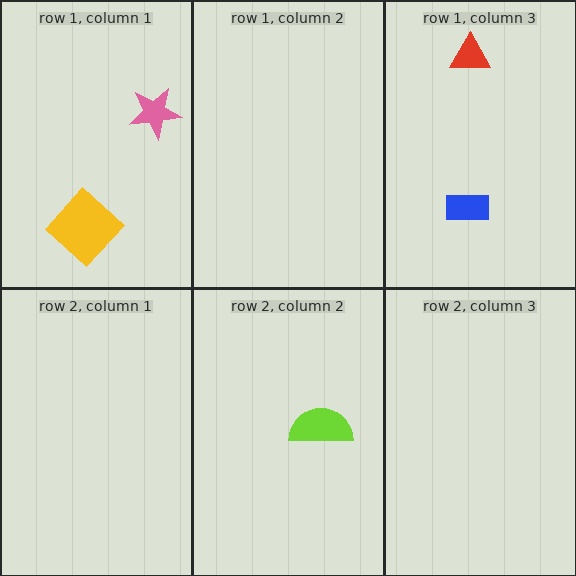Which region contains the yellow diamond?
The row 1, column 1 region.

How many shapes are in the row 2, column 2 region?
1.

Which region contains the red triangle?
The row 1, column 3 region.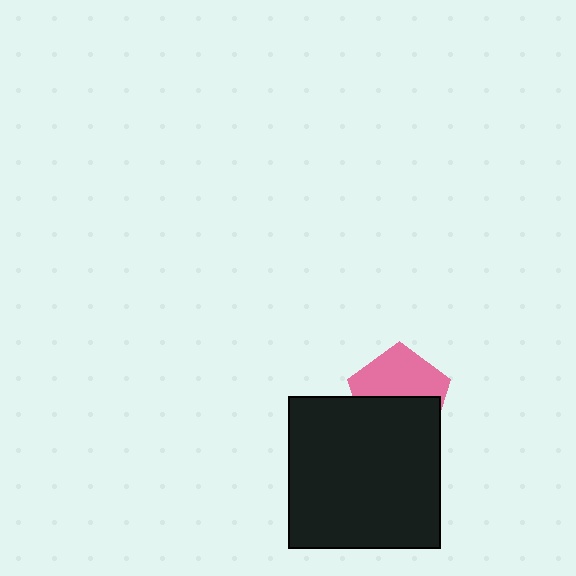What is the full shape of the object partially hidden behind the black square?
The partially hidden object is a pink pentagon.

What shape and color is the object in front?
The object in front is a black square.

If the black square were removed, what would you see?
You would see the complete pink pentagon.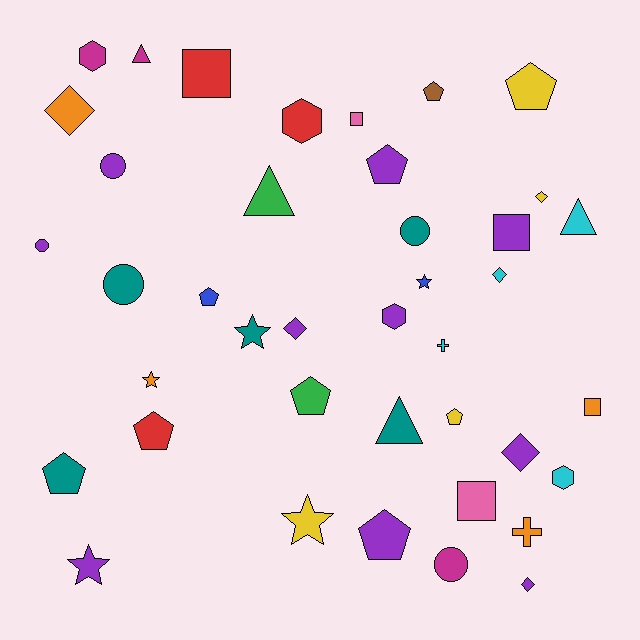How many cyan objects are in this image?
There are 4 cyan objects.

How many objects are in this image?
There are 40 objects.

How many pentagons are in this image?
There are 9 pentagons.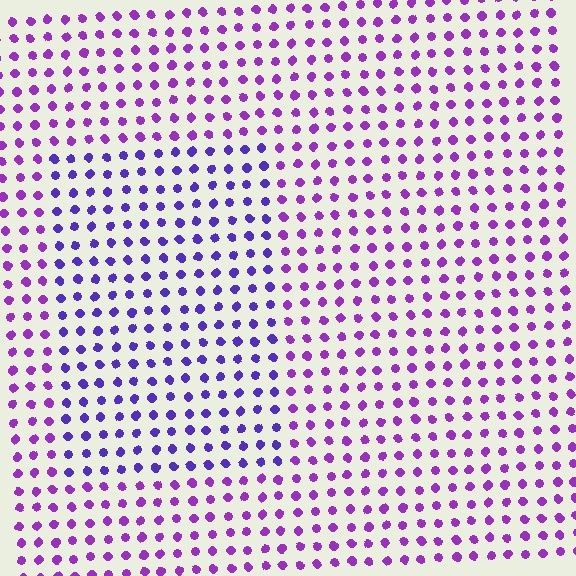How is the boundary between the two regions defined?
The boundary is defined purely by a slight shift in hue (about 31 degrees). Spacing, size, and orientation are identical on both sides.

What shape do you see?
I see a rectangle.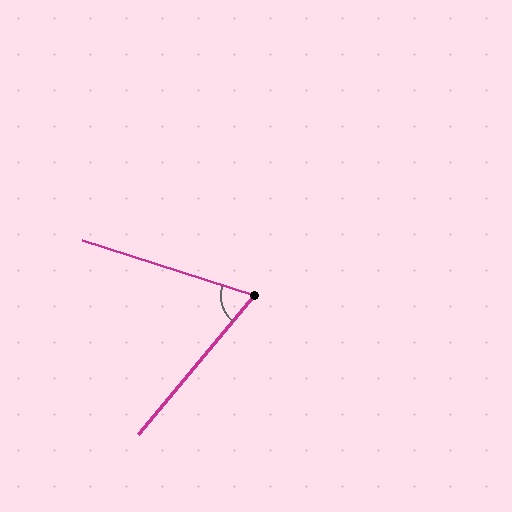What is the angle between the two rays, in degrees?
Approximately 68 degrees.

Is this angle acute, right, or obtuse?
It is acute.